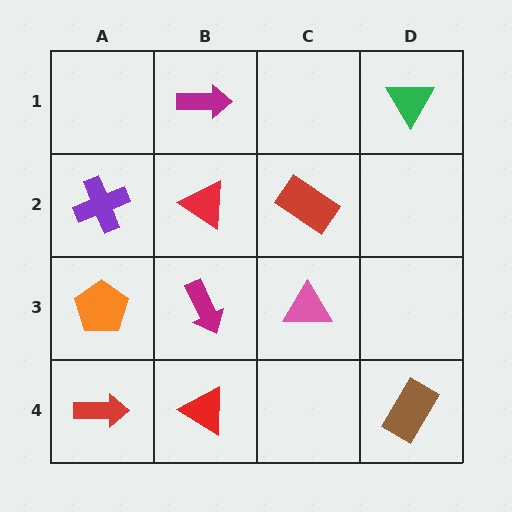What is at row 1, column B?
A magenta arrow.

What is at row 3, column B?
A magenta arrow.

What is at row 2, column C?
A red rectangle.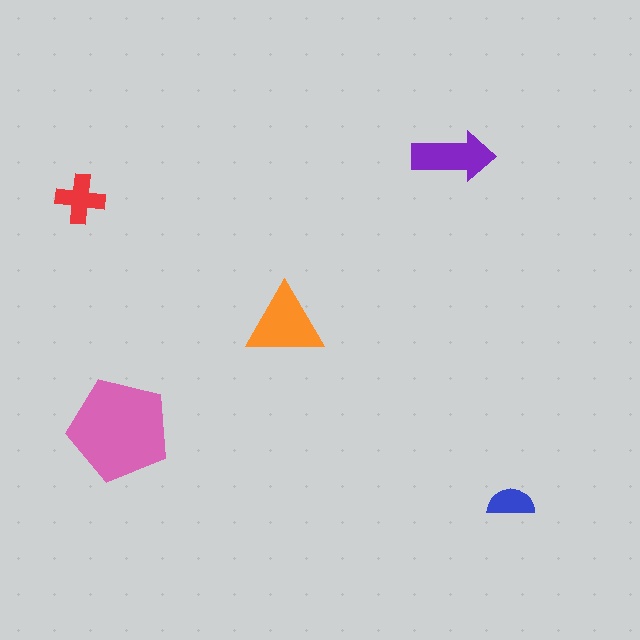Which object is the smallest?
The blue semicircle.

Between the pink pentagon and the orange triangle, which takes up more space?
The pink pentagon.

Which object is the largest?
The pink pentagon.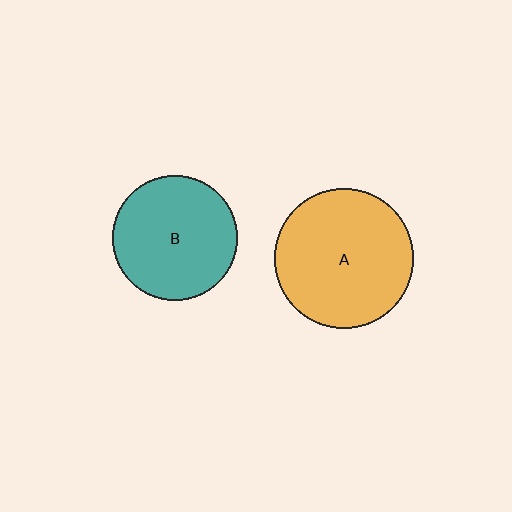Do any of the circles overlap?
No, none of the circles overlap.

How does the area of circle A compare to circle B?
Approximately 1.3 times.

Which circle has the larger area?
Circle A (orange).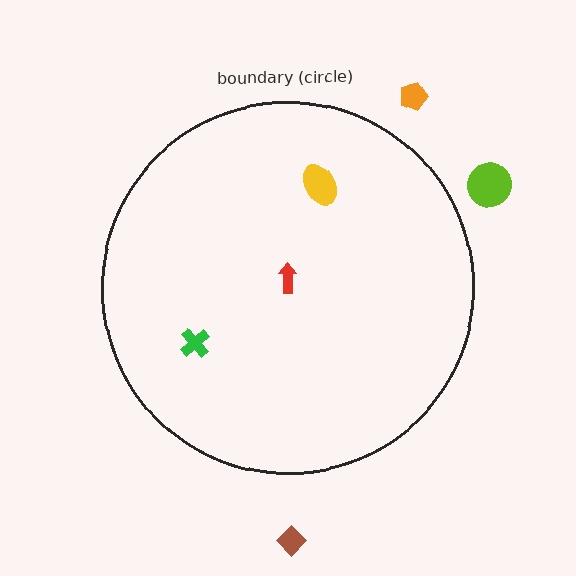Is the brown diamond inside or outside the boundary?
Outside.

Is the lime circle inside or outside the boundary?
Outside.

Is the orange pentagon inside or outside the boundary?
Outside.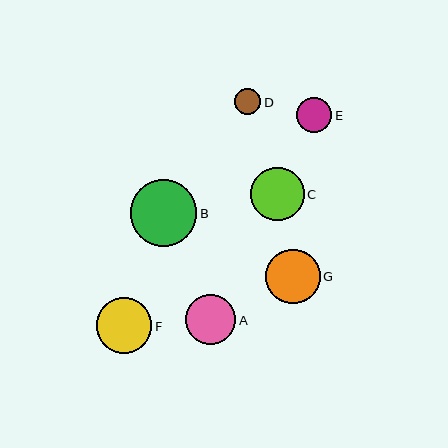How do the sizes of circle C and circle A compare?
Circle C and circle A are approximately the same size.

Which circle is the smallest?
Circle D is the smallest with a size of approximately 26 pixels.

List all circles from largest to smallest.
From largest to smallest: B, F, G, C, A, E, D.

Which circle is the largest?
Circle B is the largest with a size of approximately 67 pixels.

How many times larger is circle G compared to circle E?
Circle G is approximately 1.6 times the size of circle E.